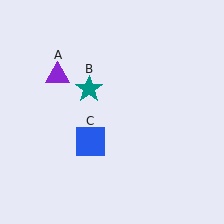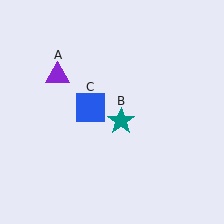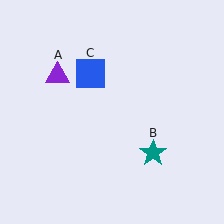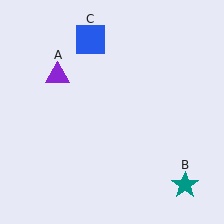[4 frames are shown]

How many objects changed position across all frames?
2 objects changed position: teal star (object B), blue square (object C).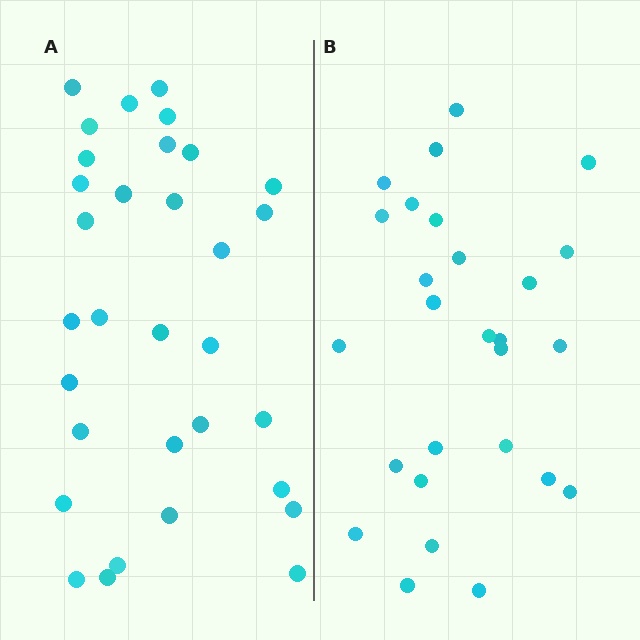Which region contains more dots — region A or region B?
Region A (the left region) has more dots.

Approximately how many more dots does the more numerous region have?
Region A has about 5 more dots than region B.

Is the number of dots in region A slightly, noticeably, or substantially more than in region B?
Region A has only slightly more — the two regions are fairly close. The ratio is roughly 1.2 to 1.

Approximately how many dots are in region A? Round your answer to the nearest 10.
About 30 dots. (The exact count is 32, which rounds to 30.)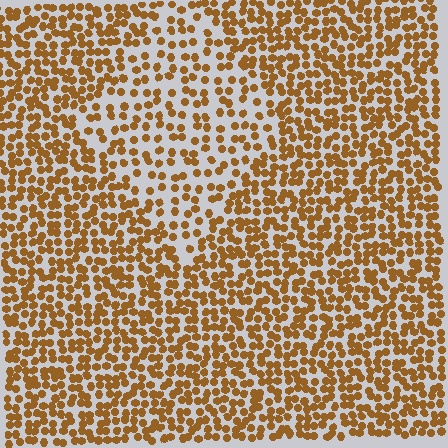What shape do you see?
I see a diamond.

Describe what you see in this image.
The image contains small brown elements arranged at two different densities. A diamond-shaped region is visible where the elements are less densely packed than the surrounding area.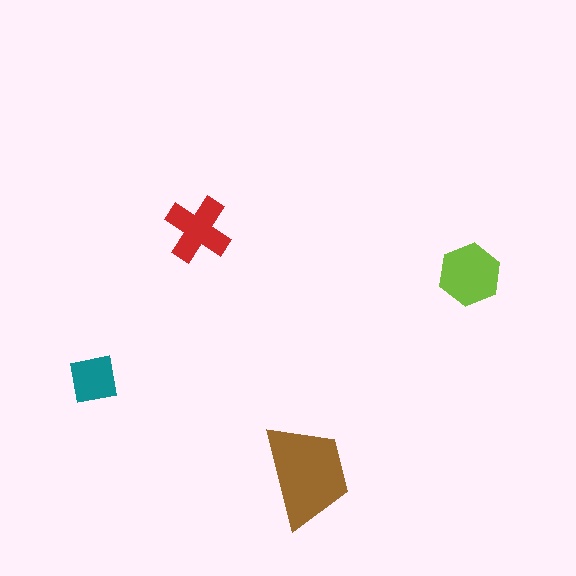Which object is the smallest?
The teal square.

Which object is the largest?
The brown trapezoid.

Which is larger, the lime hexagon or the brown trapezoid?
The brown trapezoid.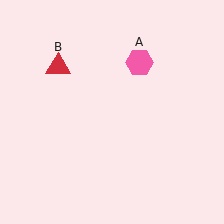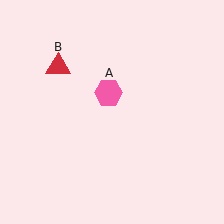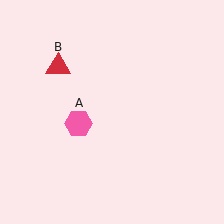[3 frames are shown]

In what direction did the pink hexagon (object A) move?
The pink hexagon (object A) moved down and to the left.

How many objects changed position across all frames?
1 object changed position: pink hexagon (object A).